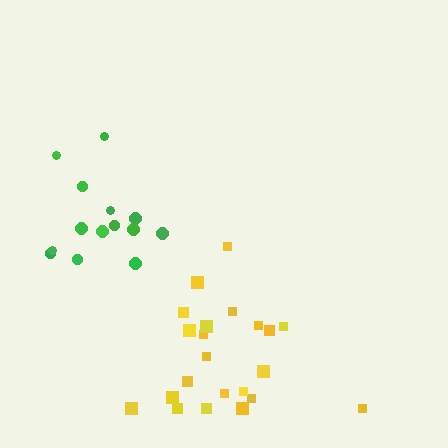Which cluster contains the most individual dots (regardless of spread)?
Yellow (22).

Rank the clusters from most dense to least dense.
yellow, green.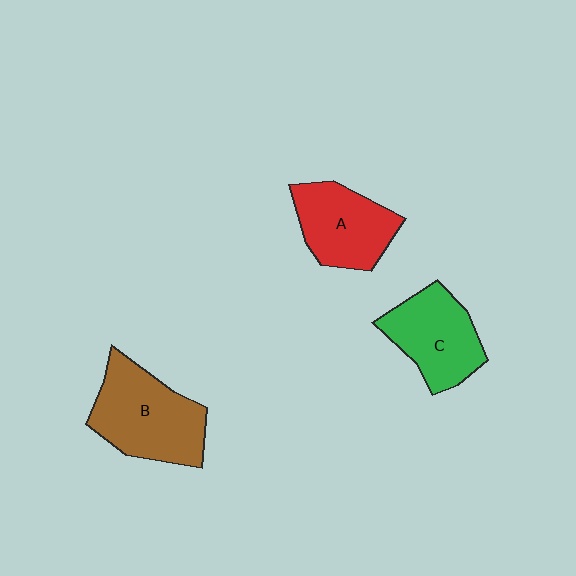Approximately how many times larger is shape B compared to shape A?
Approximately 1.3 times.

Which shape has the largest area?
Shape B (brown).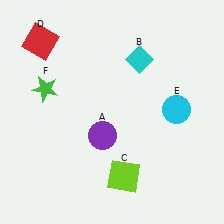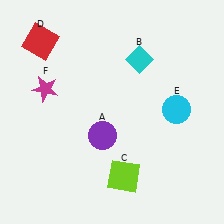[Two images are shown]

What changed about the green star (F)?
In Image 1, F is green. In Image 2, it changed to magenta.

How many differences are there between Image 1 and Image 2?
There is 1 difference between the two images.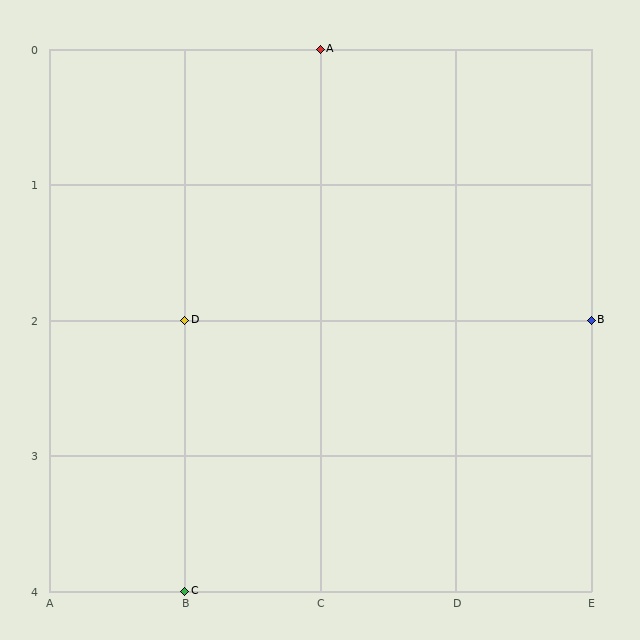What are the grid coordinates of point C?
Point C is at grid coordinates (B, 4).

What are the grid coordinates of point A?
Point A is at grid coordinates (C, 0).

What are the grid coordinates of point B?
Point B is at grid coordinates (E, 2).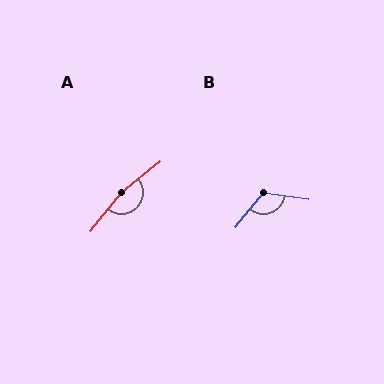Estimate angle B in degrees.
Approximately 121 degrees.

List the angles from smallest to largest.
B (121°), A (166°).